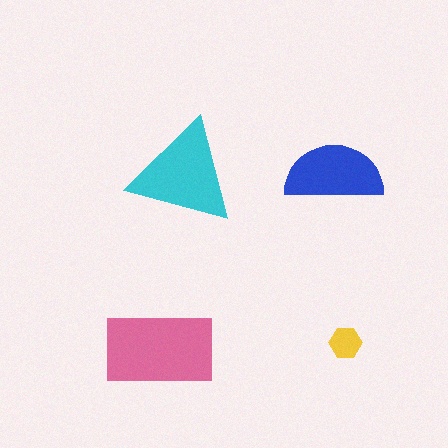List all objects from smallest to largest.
The yellow hexagon, the blue semicircle, the cyan triangle, the pink rectangle.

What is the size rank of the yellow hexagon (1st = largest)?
4th.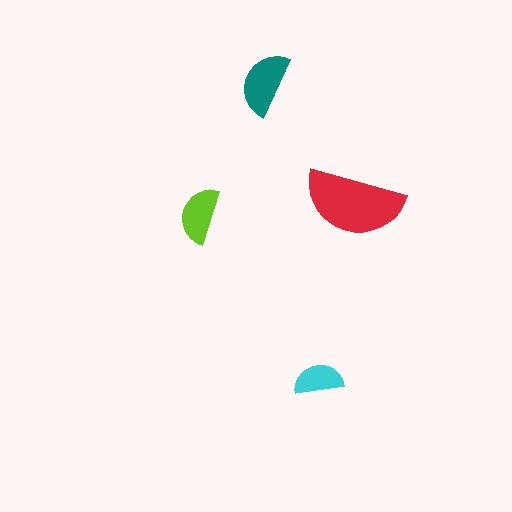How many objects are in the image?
There are 4 objects in the image.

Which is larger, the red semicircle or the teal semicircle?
The red one.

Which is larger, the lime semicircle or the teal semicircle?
The teal one.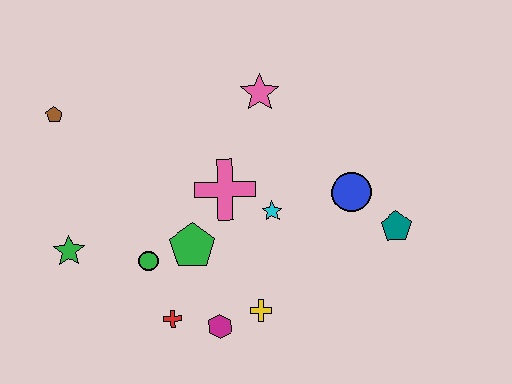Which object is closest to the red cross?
The magenta hexagon is closest to the red cross.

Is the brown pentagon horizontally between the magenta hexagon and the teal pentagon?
No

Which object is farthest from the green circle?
The teal pentagon is farthest from the green circle.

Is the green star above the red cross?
Yes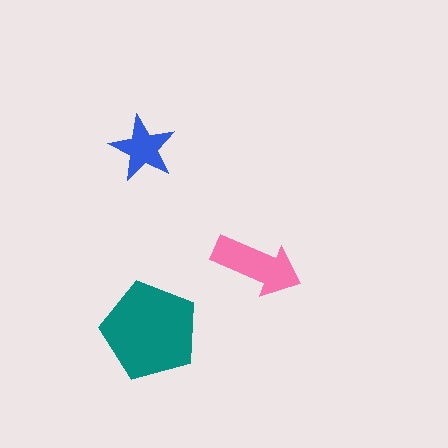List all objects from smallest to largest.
The blue star, the pink arrow, the teal pentagon.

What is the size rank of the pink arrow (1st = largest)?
2nd.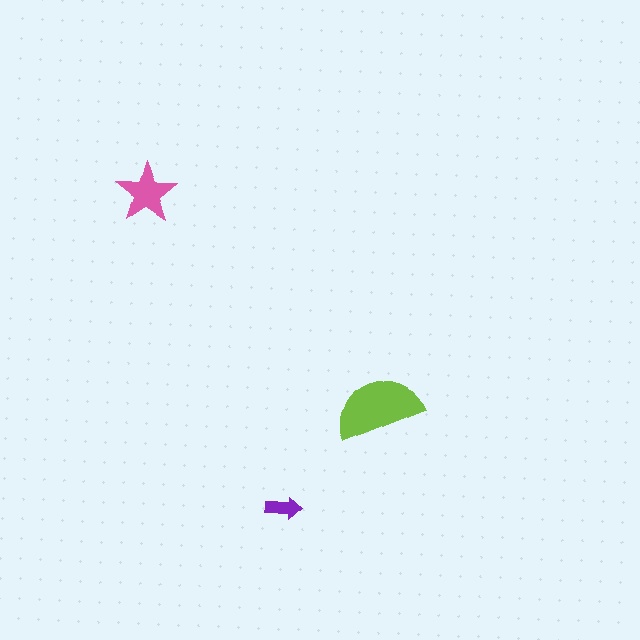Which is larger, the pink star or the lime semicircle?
The lime semicircle.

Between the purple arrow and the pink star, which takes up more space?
The pink star.